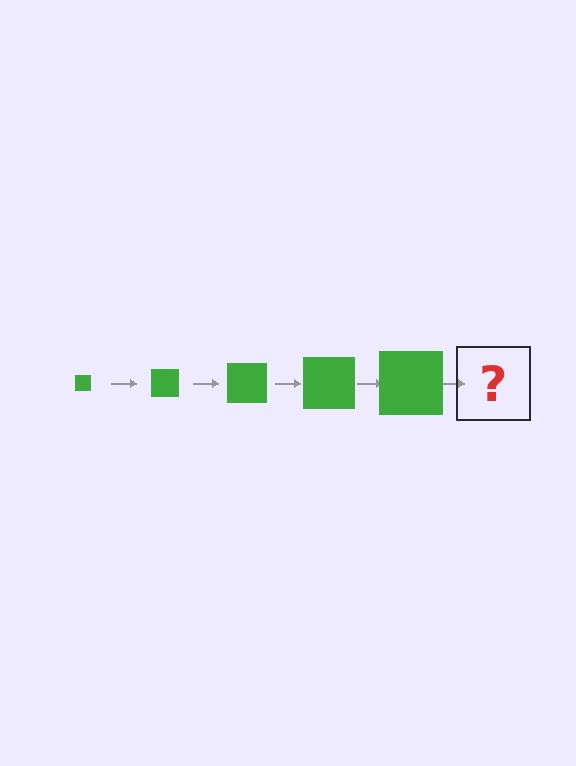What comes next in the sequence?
The next element should be a green square, larger than the previous one.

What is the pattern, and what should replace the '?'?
The pattern is that the square gets progressively larger each step. The '?' should be a green square, larger than the previous one.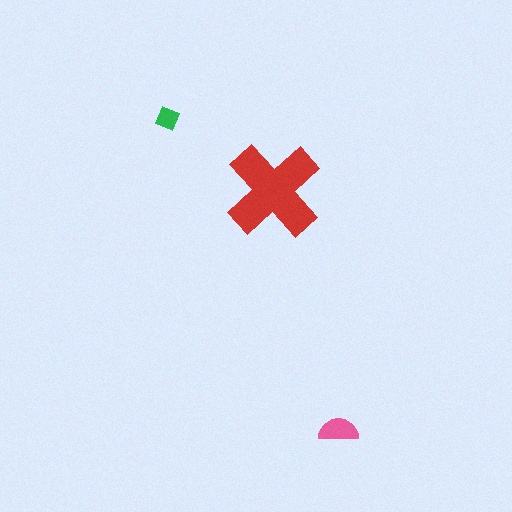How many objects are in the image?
There are 3 objects in the image.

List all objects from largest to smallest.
The red cross, the pink semicircle, the green diamond.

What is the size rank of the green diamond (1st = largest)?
3rd.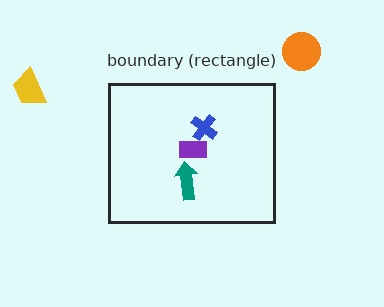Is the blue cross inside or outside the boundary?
Inside.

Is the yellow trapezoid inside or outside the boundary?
Outside.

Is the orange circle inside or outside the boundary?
Outside.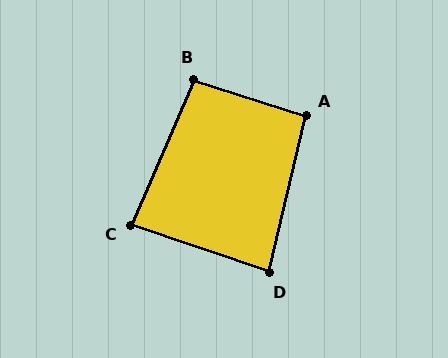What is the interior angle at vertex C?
Approximately 86 degrees (approximately right).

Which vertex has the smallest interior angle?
D, at approximately 84 degrees.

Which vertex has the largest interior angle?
B, at approximately 96 degrees.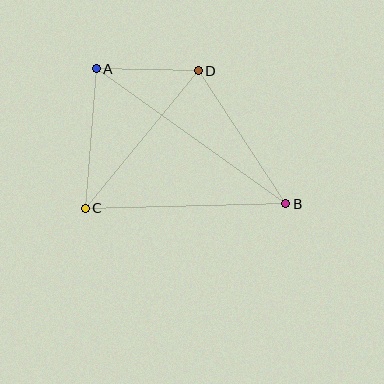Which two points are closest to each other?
Points A and D are closest to each other.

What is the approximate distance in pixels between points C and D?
The distance between C and D is approximately 178 pixels.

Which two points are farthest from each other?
Points A and B are farthest from each other.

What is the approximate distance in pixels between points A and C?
The distance between A and C is approximately 140 pixels.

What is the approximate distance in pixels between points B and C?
The distance between B and C is approximately 201 pixels.